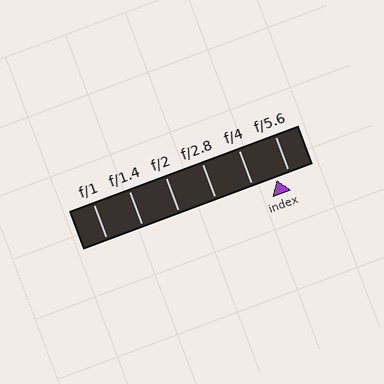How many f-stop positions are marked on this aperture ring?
There are 6 f-stop positions marked.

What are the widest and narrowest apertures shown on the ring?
The widest aperture shown is f/1 and the narrowest is f/5.6.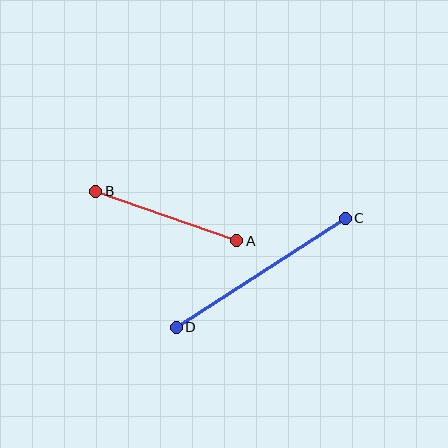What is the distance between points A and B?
The distance is approximately 150 pixels.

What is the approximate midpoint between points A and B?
The midpoint is at approximately (166, 216) pixels.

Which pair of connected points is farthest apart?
Points C and D are farthest apart.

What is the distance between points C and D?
The distance is approximately 201 pixels.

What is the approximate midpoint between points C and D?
The midpoint is at approximately (261, 273) pixels.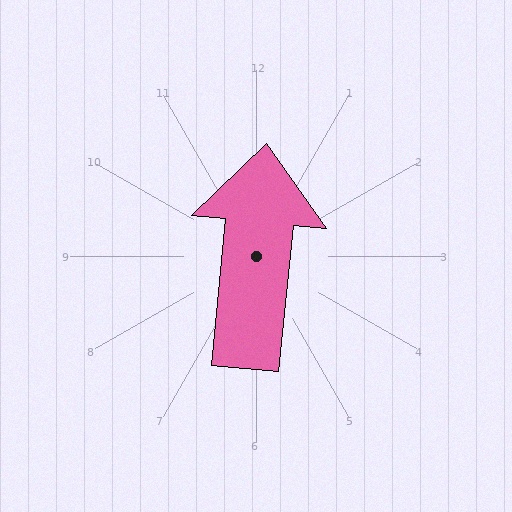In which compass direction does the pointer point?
North.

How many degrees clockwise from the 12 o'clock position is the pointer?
Approximately 6 degrees.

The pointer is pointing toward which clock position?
Roughly 12 o'clock.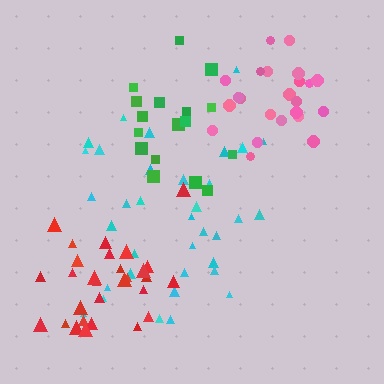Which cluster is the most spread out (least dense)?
Cyan.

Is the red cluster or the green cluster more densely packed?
Red.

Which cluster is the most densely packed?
Pink.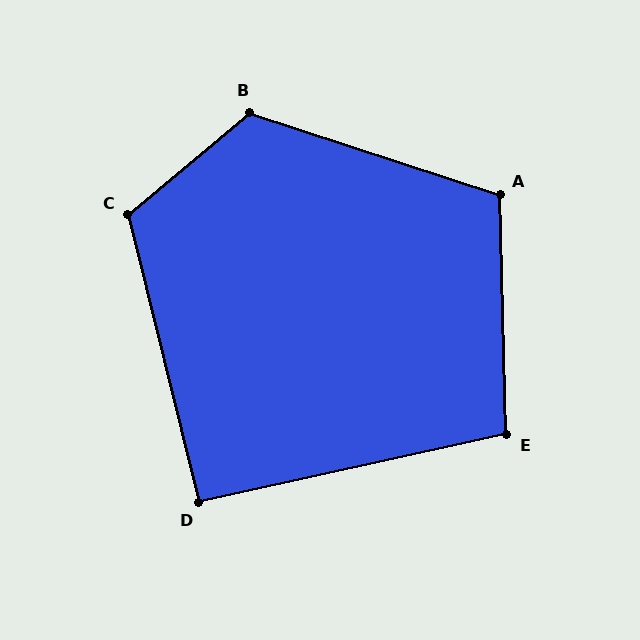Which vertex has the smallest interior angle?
D, at approximately 91 degrees.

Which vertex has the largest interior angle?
B, at approximately 122 degrees.